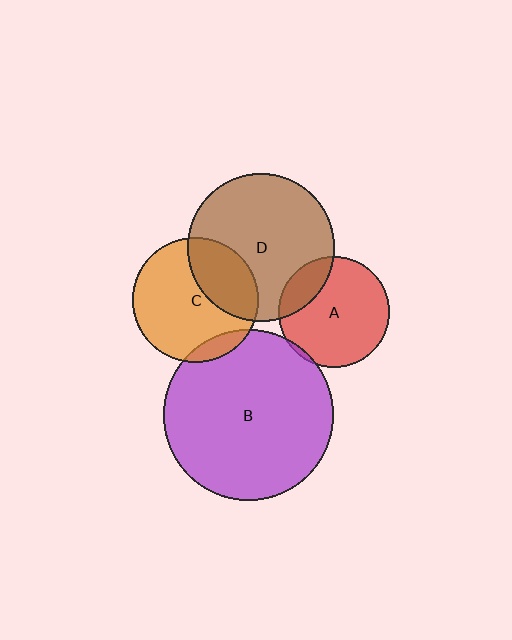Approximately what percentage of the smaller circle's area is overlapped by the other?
Approximately 20%.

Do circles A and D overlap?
Yes.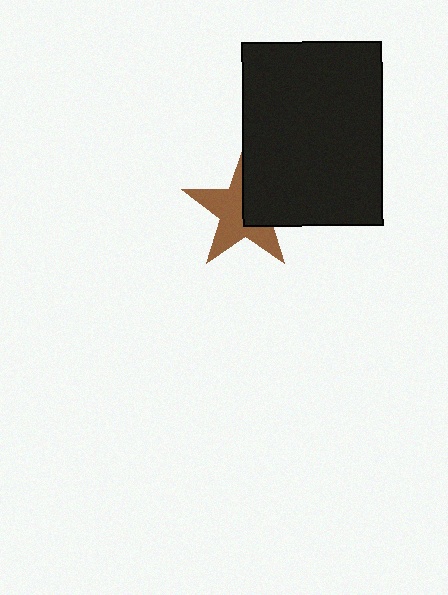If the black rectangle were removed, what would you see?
You would see the complete brown star.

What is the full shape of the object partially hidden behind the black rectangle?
The partially hidden object is a brown star.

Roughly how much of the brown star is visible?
About half of it is visible (roughly 60%).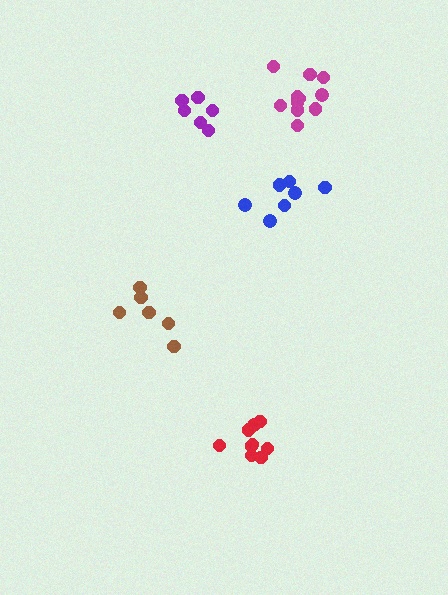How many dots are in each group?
Group 1: 9 dots, Group 2: 6 dots, Group 3: 7 dots, Group 4: 6 dots, Group 5: 11 dots (39 total).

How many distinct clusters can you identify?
There are 5 distinct clusters.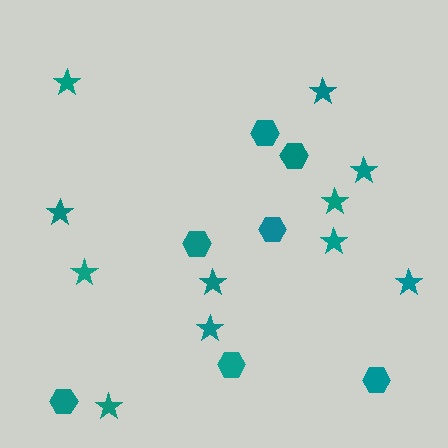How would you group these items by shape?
There are 2 groups: one group of hexagons (7) and one group of stars (11).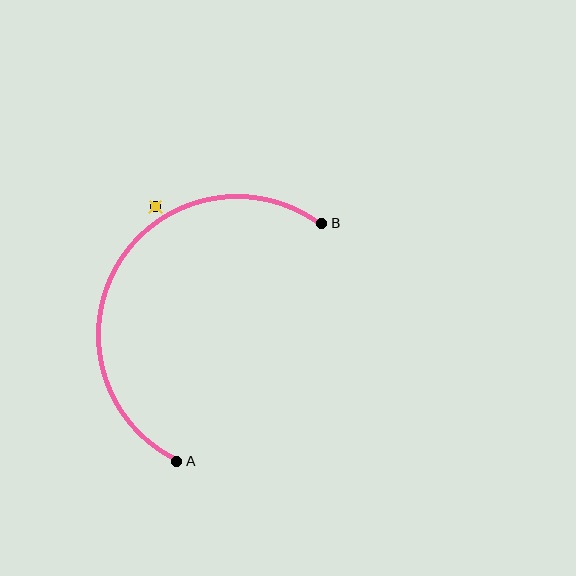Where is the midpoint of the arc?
The arc midpoint is the point on the curve farthest from the straight line joining A and B. It sits to the left of that line.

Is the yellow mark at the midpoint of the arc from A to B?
No — the yellow mark does not lie on the arc at all. It sits slightly outside the curve.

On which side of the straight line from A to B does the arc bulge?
The arc bulges to the left of the straight line connecting A and B.